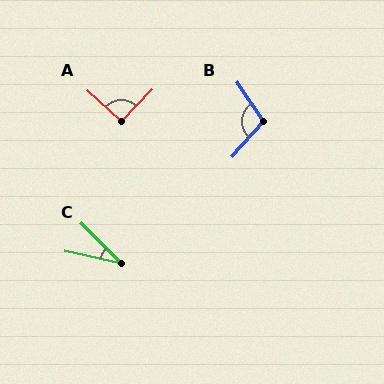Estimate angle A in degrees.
Approximately 91 degrees.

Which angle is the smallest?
C, at approximately 33 degrees.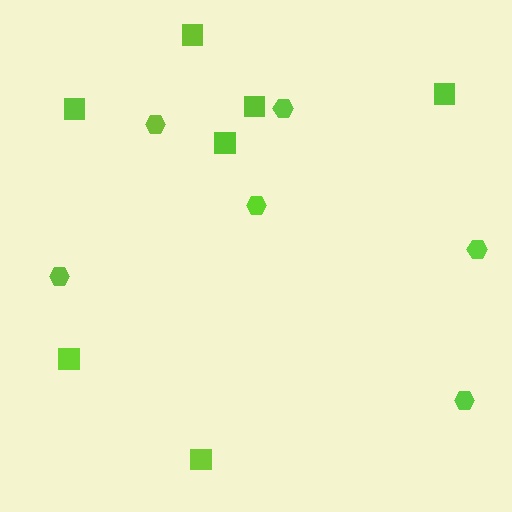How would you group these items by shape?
There are 2 groups: one group of hexagons (6) and one group of squares (7).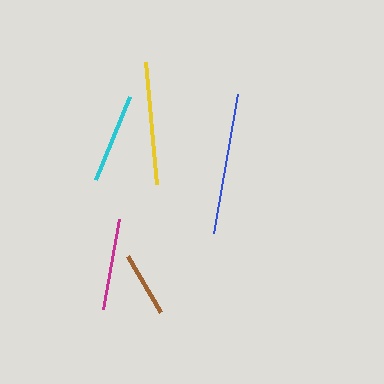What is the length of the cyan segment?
The cyan segment is approximately 90 pixels long.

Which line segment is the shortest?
The brown line is the shortest at approximately 65 pixels.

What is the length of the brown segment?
The brown segment is approximately 65 pixels long.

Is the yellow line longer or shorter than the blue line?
The blue line is longer than the yellow line.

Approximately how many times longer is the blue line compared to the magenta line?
The blue line is approximately 1.5 times the length of the magenta line.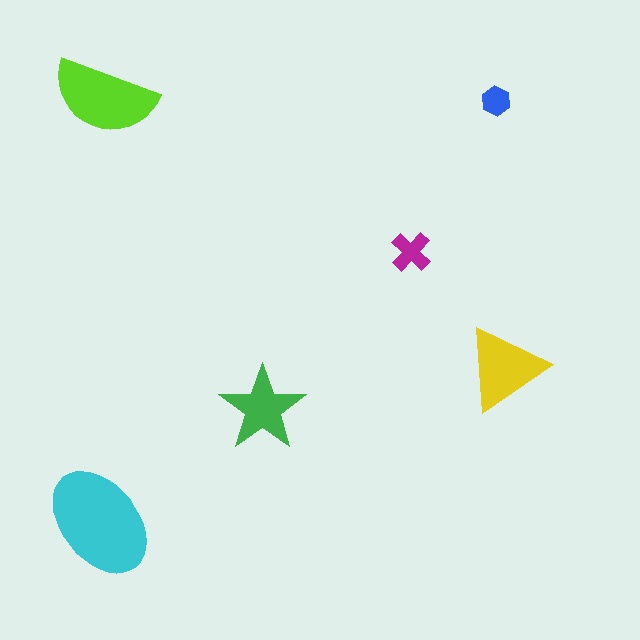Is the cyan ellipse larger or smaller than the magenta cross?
Larger.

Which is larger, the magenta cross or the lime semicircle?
The lime semicircle.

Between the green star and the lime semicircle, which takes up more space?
The lime semicircle.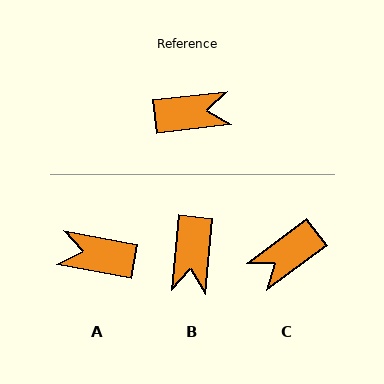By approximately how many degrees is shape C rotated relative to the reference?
Approximately 150 degrees clockwise.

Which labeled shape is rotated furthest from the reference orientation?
A, about 162 degrees away.